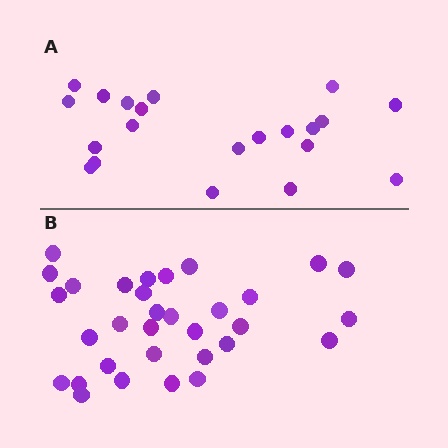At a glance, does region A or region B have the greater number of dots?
Region B (the bottom region) has more dots.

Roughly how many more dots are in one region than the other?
Region B has roughly 12 or so more dots than region A.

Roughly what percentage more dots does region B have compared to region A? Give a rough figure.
About 50% more.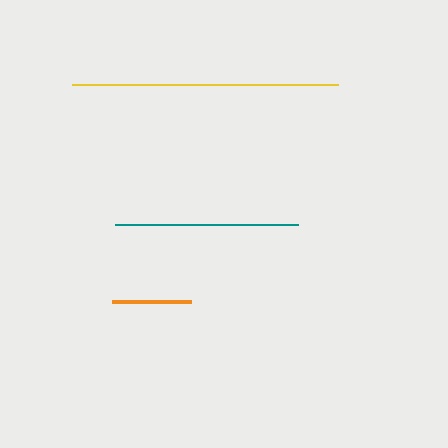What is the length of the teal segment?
The teal segment is approximately 183 pixels long.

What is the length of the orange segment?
The orange segment is approximately 79 pixels long.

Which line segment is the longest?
The yellow line is the longest at approximately 265 pixels.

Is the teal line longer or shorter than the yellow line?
The yellow line is longer than the teal line.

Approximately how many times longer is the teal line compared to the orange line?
The teal line is approximately 2.3 times the length of the orange line.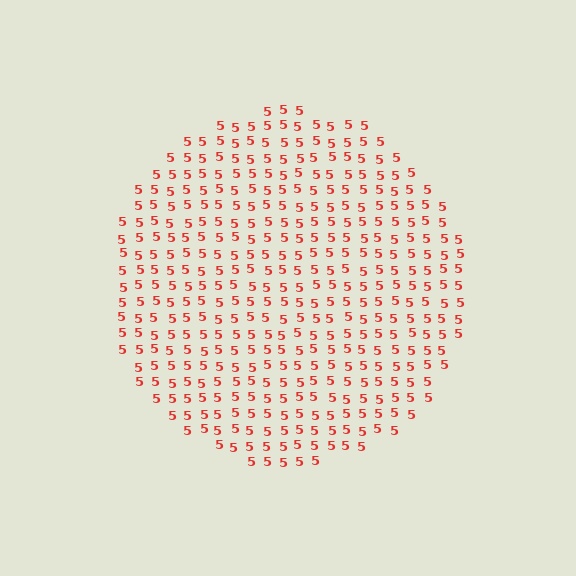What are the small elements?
The small elements are digit 5's.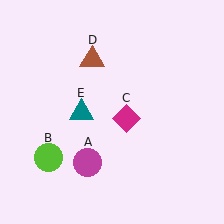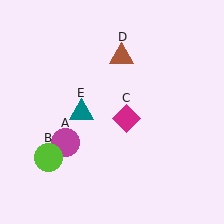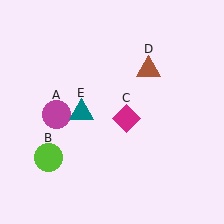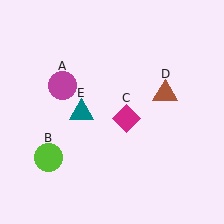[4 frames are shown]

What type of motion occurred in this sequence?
The magenta circle (object A), brown triangle (object D) rotated clockwise around the center of the scene.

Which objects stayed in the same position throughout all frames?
Lime circle (object B) and magenta diamond (object C) and teal triangle (object E) remained stationary.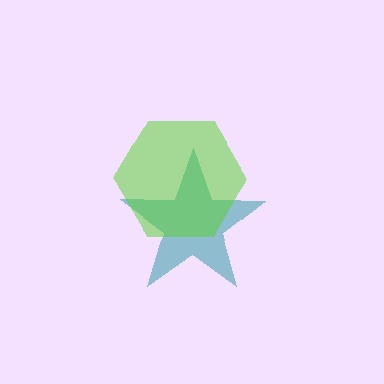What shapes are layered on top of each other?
The layered shapes are: a teal star, a lime hexagon.